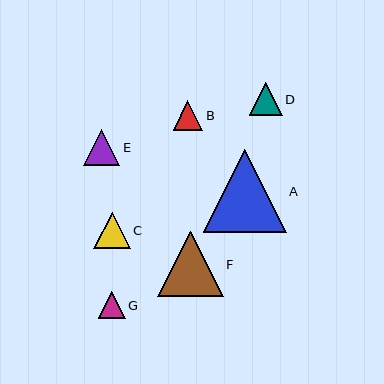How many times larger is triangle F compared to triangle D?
Triangle F is approximately 2.0 times the size of triangle D.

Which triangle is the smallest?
Triangle G is the smallest with a size of approximately 27 pixels.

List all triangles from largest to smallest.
From largest to smallest: A, F, E, C, D, B, G.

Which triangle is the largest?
Triangle A is the largest with a size of approximately 83 pixels.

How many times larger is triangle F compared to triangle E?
Triangle F is approximately 1.8 times the size of triangle E.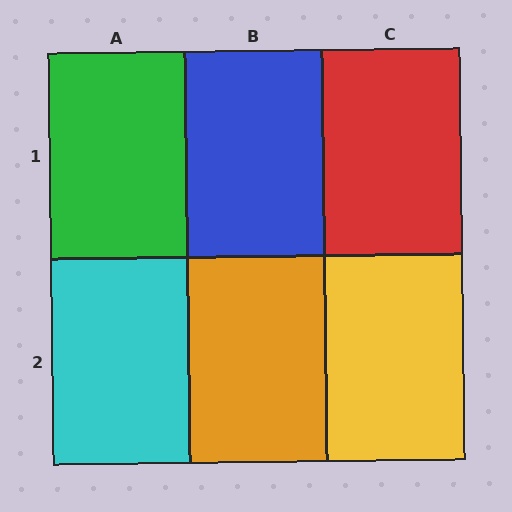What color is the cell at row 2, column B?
Orange.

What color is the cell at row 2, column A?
Cyan.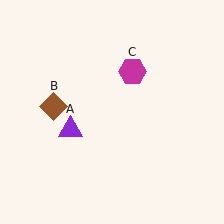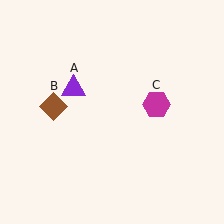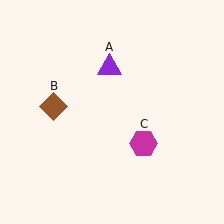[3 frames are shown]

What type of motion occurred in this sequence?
The purple triangle (object A), magenta hexagon (object C) rotated clockwise around the center of the scene.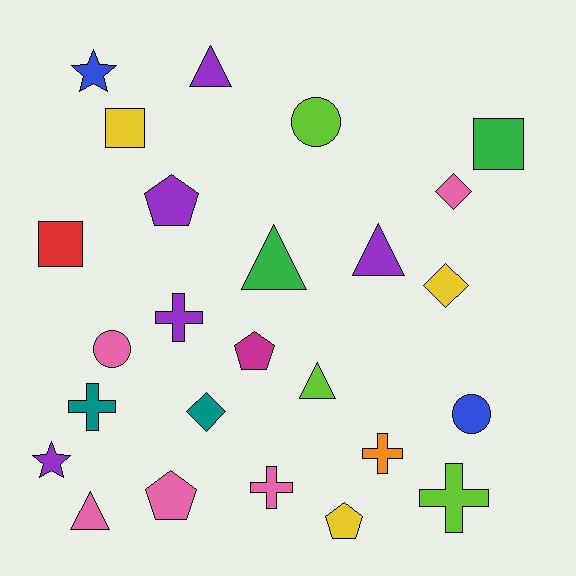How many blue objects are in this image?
There are 2 blue objects.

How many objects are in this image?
There are 25 objects.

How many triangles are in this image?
There are 5 triangles.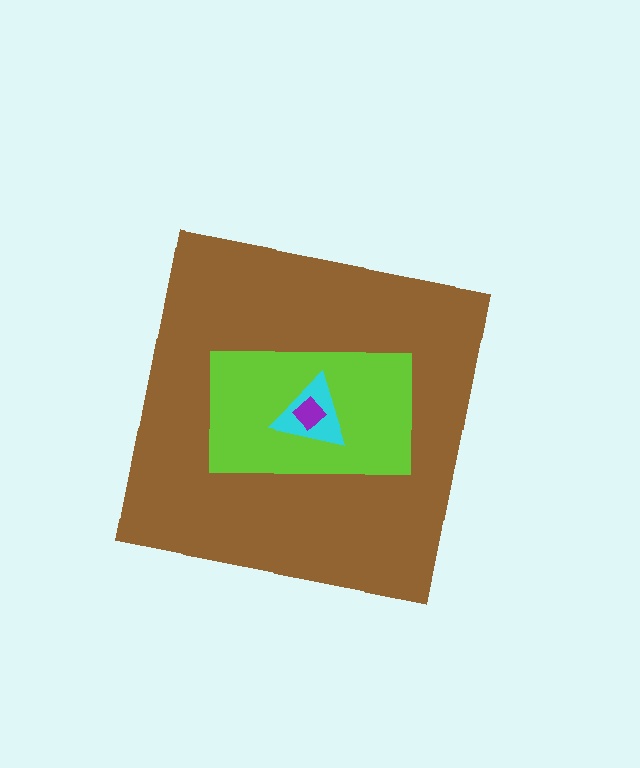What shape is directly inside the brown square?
The lime rectangle.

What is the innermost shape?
The purple diamond.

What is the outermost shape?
The brown square.